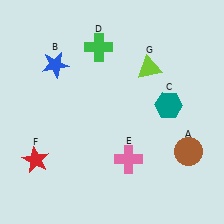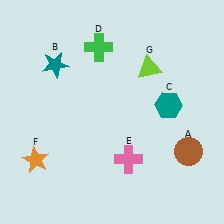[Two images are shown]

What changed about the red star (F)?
In Image 1, F is red. In Image 2, it changed to orange.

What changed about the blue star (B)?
In Image 1, B is blue. In Image 2, it changed to teal.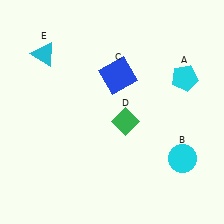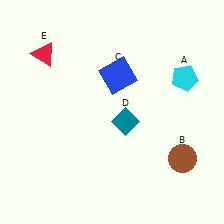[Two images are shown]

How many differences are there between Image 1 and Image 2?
There are 3 differences between the two images.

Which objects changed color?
B changed from cyan to brown. D changed from green to teal. E changed from cyan to red.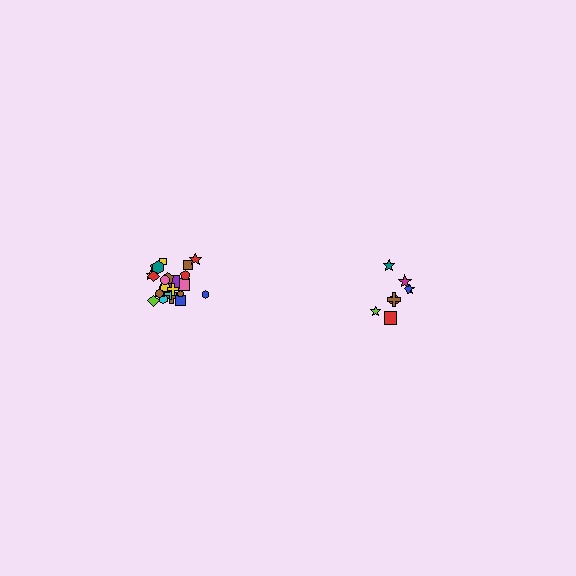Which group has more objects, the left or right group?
The left group.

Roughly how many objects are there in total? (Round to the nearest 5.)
Roughly 35 objects in total.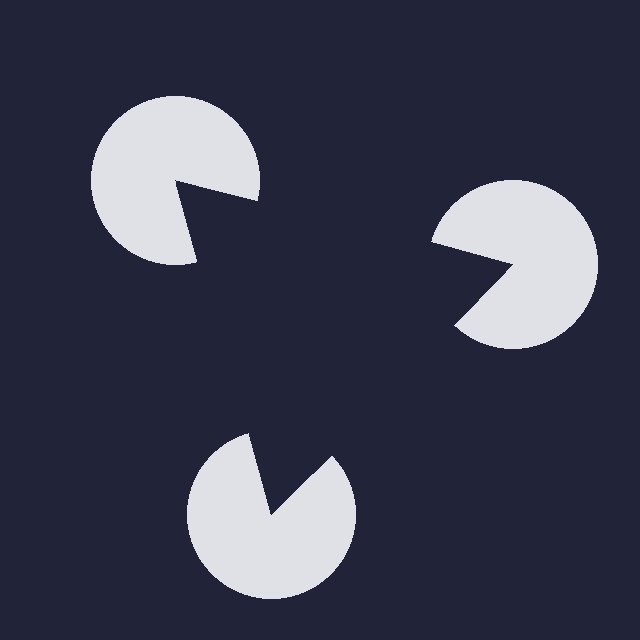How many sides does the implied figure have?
3 sides.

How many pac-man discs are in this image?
There are 3 — one at each vertex of the illusory triangle.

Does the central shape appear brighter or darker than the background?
It typically appears slightly darker than the background, even though no actual brightness change is drawn.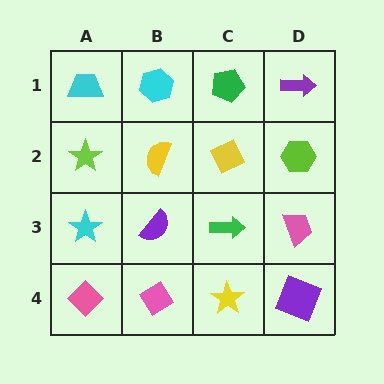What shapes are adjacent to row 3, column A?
A lime star (row 2, column A), a pink diamond (row 4, column A), a purple semicircle (row 3, column B).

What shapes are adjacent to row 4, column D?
A pink trapezoid (row 3, column D), a yellow star (row 4, column C).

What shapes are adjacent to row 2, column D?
A purple arrow (row 1, column D), a pink trapezoid (row 3, column D), a yellow diamond (row 2, column C).